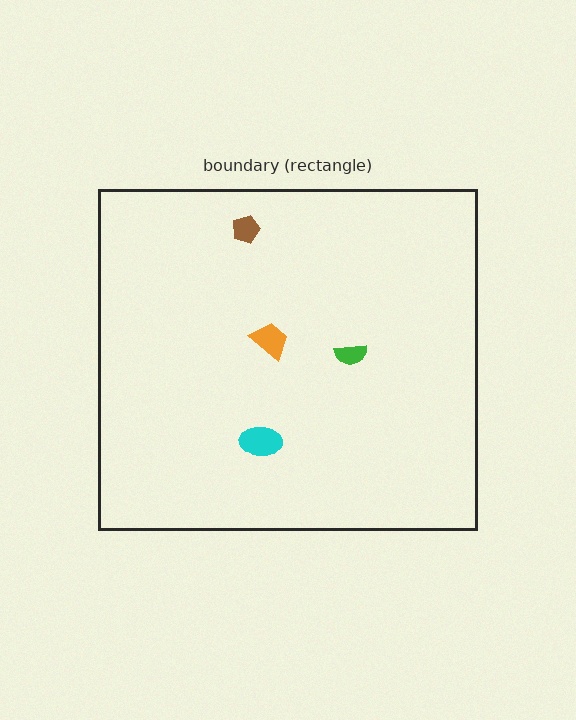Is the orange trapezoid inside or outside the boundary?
Inside.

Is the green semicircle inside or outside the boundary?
Inside.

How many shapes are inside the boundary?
4 inside, 0 outside.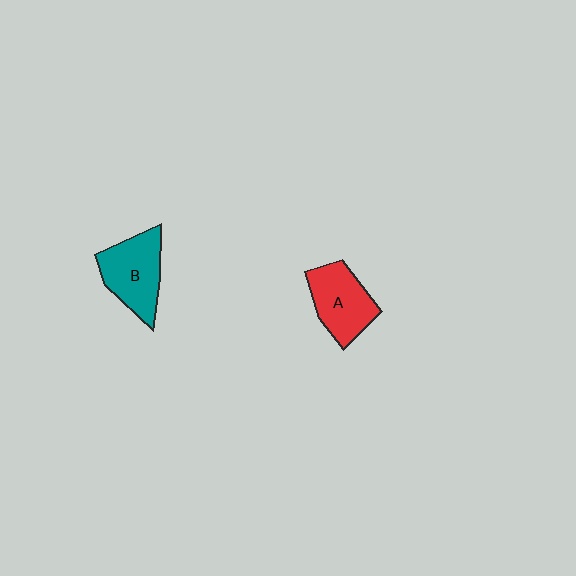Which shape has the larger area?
Shape B (teal).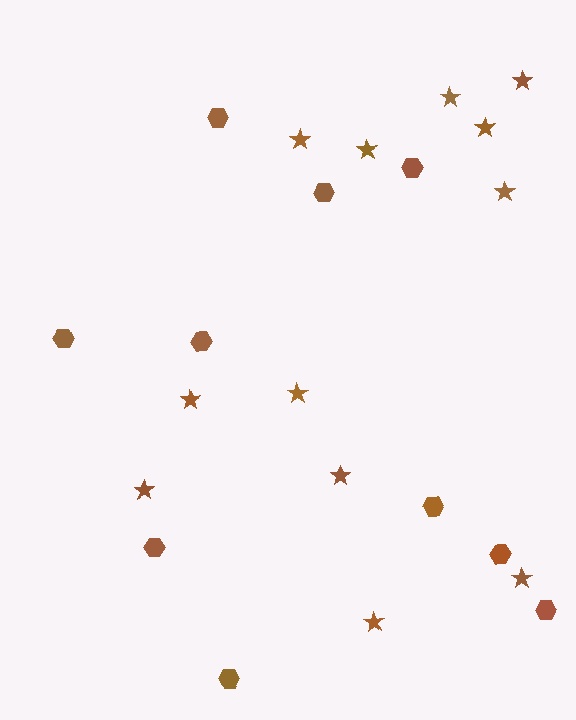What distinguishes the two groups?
There are 2 groups: one group of hexagons (10) and one group of stars (12).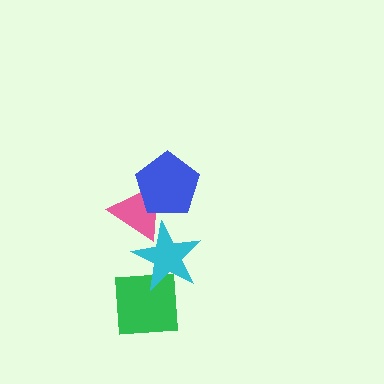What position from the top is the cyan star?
The cyan star is 3rd from the top.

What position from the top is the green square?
The green square is 4th from the top.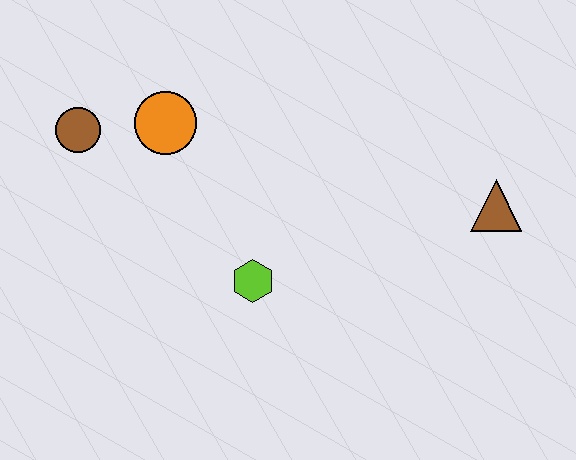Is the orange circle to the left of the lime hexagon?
Yes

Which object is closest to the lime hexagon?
The orange circle is closest to the lime hexagon.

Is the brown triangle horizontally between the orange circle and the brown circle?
No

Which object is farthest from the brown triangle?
The brown circle is farthest from the brown triangle.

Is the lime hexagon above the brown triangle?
No